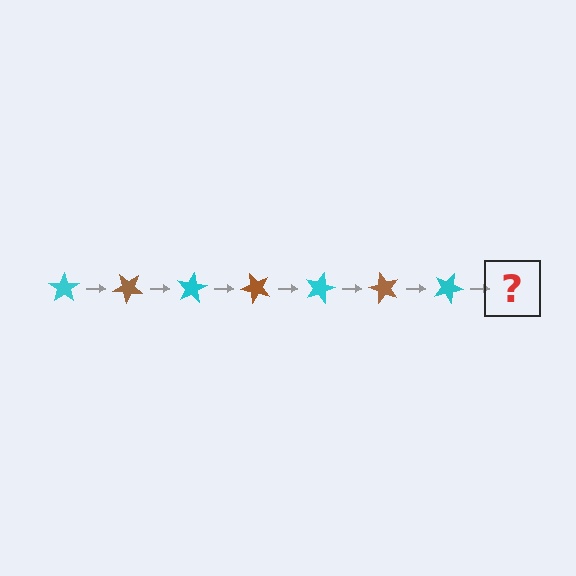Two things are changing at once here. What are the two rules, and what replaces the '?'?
The two rules are that it rotates 40 degrees each step and the color cycles through cyan and brown. The '?' should be a brown star, rotated 280 degrees from the start.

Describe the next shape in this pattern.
It should be a brown star, rotated 280 degrees from the start.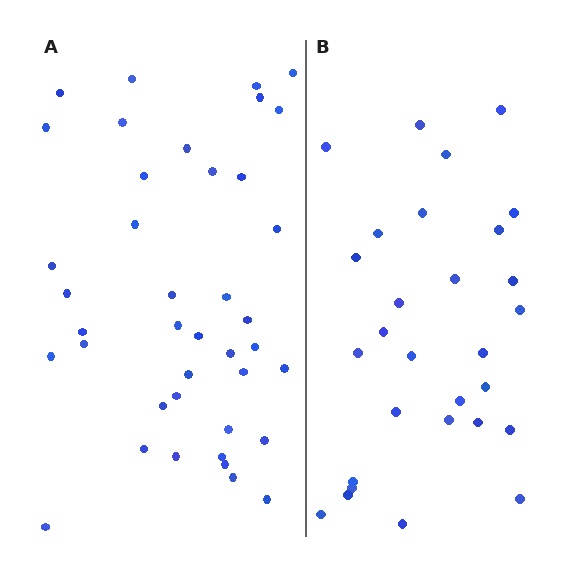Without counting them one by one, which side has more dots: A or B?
Region A (the left region) has more dots.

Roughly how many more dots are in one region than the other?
Region A has roughly 12 or so more dots than region B.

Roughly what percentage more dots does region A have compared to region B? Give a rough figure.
About 40% more.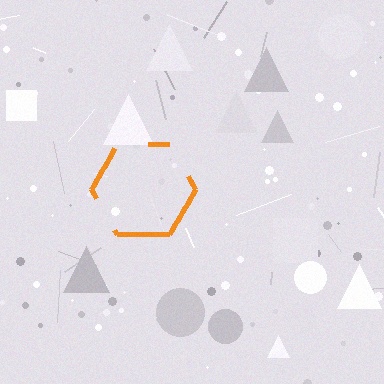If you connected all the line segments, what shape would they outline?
They would outline a hexagon.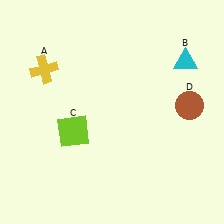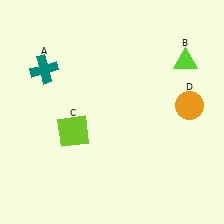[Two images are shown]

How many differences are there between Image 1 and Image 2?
There are 3 differences between the two images.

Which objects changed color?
A changed from yellow to teal. B changed from cyan to lime. D changed from brown to orange.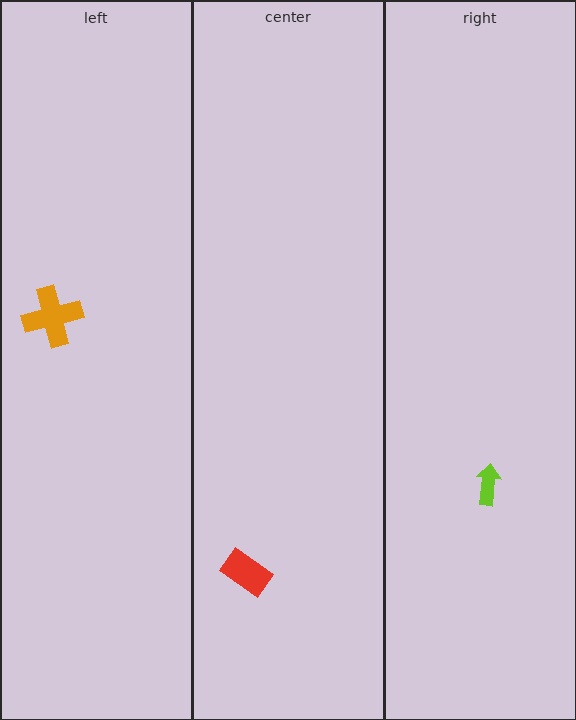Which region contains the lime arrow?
The right region.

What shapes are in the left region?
The orange cross.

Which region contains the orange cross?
The left region.